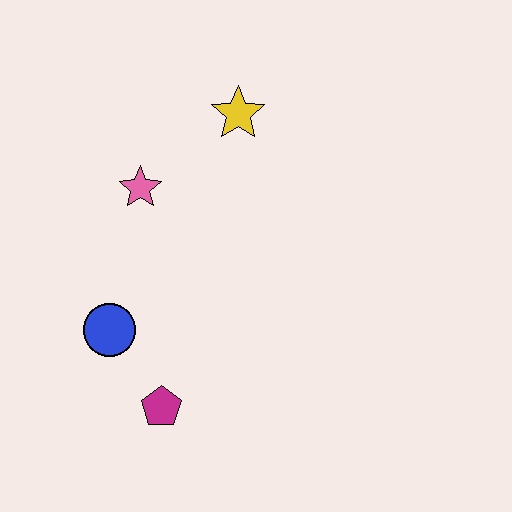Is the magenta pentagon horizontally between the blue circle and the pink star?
No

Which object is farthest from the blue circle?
The yellow star is farthest from the blue circle.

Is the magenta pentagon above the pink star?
No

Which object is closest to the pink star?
The yellow star is closest to the pink star.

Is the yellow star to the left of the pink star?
No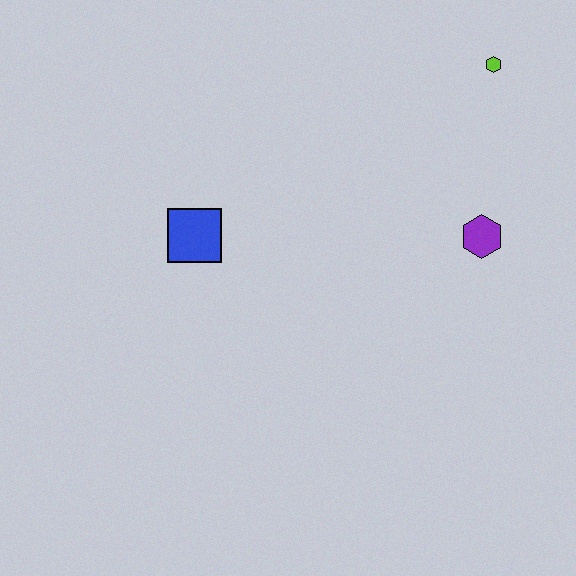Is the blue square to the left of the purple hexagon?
Yes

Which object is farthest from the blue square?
The lime hexagon is farthest from the blue square.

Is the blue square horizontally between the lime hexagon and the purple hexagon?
No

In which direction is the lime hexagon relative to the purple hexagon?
The lime hexagon is above the purple hexagon.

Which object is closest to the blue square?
The purple hexagon is closest to the blue square.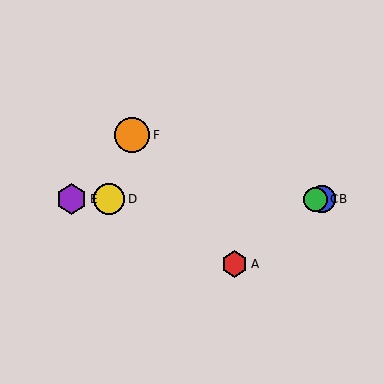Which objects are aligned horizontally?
Objects B, C, D, E are aligned horizontally.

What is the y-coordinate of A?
Object A is at y≈264.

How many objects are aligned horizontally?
4 objects (B, C, D, E) are aligned horizontally.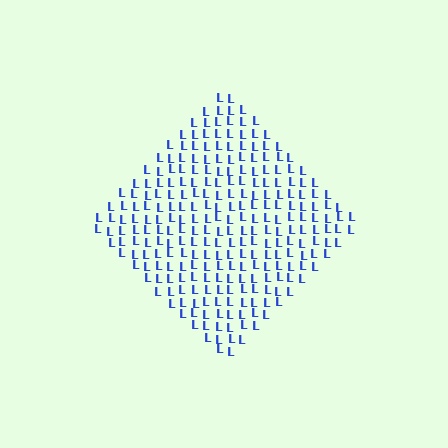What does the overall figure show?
The overall figure shows a diamond.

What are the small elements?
The small elements are letter L's.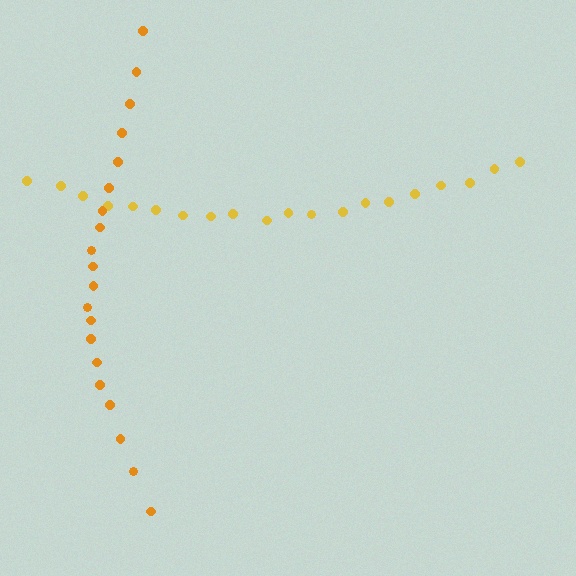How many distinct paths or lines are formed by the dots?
There are 2 distinct paths.